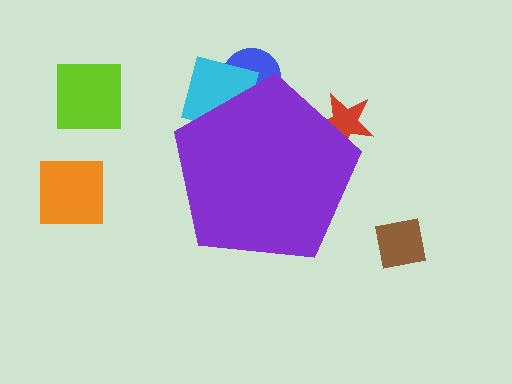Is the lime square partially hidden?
No, the lime square is fully visible.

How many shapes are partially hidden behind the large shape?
3 shapes are partially hidden.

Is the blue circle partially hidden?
Yes, the blue circle is partially hidden behind the purple pentagon.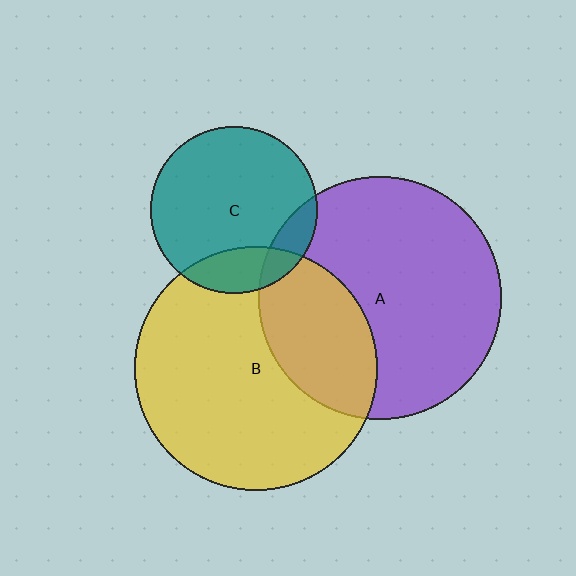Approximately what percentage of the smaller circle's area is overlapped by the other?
Approximately 20%.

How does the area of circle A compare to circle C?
Approximately 2.1 times.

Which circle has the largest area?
Circle B (yellow).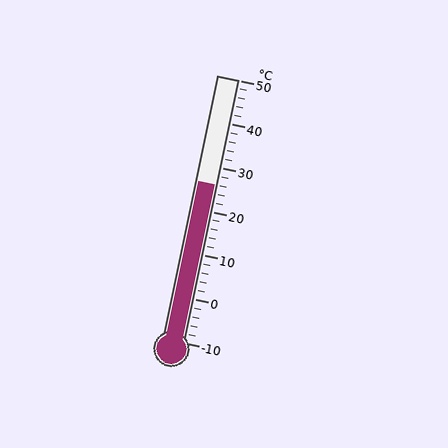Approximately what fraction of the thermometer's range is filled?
The thermometer is filled to approximately 60% of its range.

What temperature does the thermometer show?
The thermometer shows approximately 26°C.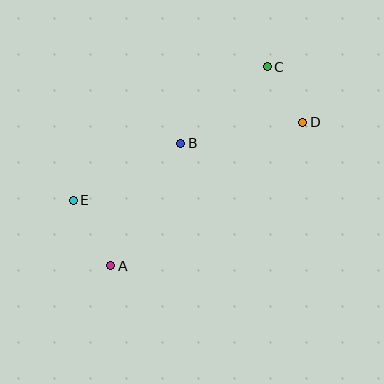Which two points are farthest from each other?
Points A and C are farthest from each other.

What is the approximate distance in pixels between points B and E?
The distance between B and E is approximately 122 pixels.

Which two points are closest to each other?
Points C and D are closest to each other.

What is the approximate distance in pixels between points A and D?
The distance between A and D is approximately 240 pixels.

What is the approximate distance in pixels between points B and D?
The distance between B and D is approximately 124 pixels.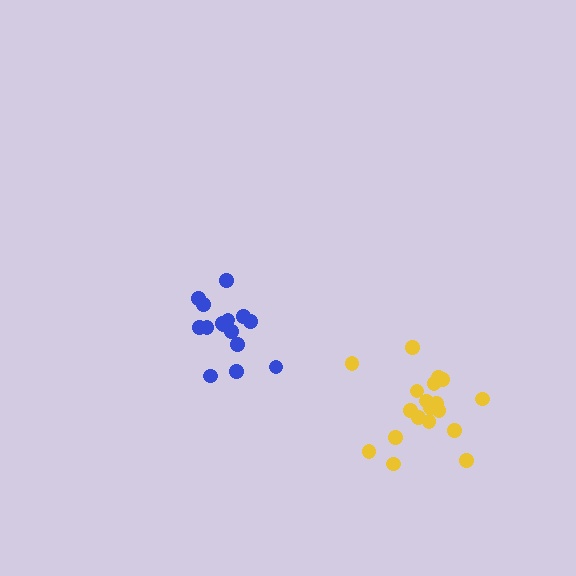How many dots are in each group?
Group 1: 16 dots, Group 2: 19 dots (35 total).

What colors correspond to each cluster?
The clusters are colored: blue, yellow.